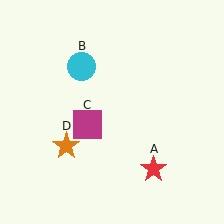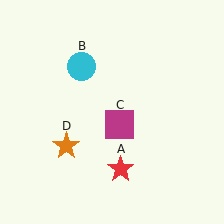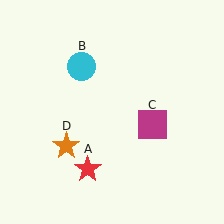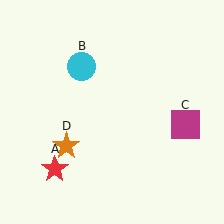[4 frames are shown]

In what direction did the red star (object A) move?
The red star (object A) moved left.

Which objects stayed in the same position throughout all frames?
Cyan circle (object B) and orange star (object D) remained stationary.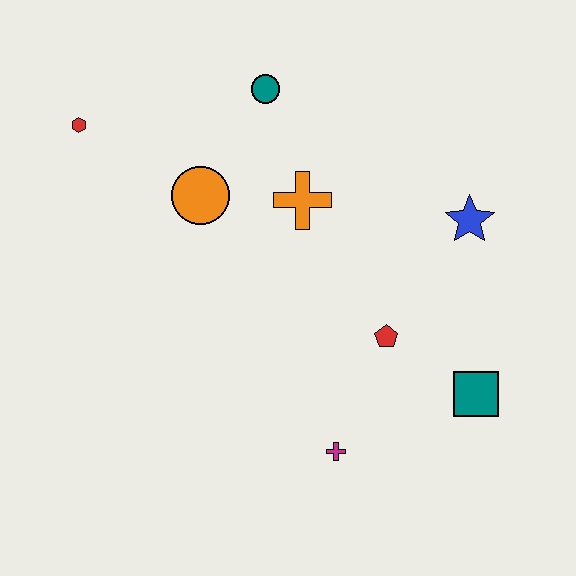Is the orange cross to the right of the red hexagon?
Yes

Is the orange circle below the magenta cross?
No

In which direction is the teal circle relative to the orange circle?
The teal circle is above the orange circle.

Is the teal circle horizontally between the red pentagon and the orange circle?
Yes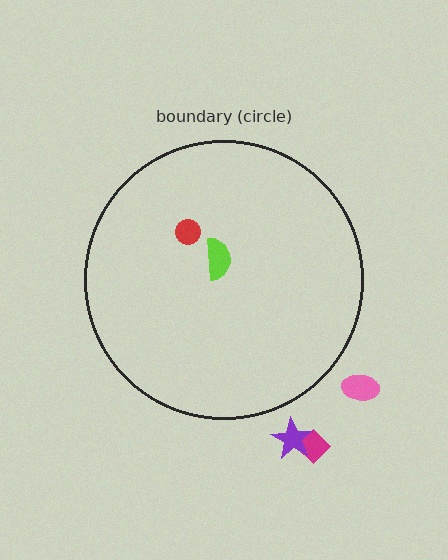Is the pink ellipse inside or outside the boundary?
Outside.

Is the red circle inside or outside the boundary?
Inside.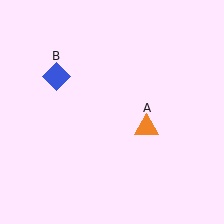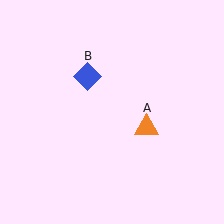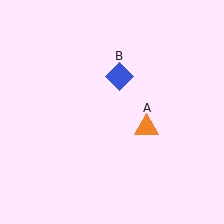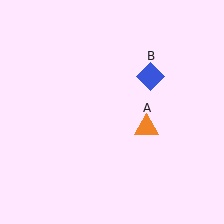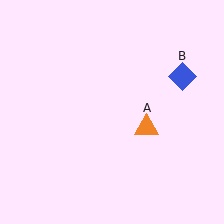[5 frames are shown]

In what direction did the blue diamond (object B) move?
The blue diamond (object B) moved right.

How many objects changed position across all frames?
1 object changed position: blue diamond (object B).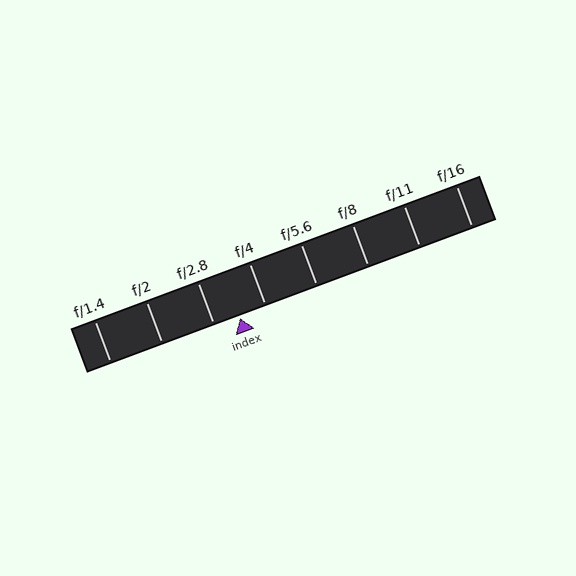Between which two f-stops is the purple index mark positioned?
The index mark is between f/2.8 and f/4.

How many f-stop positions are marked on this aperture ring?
There are 8 f-stop positions marked.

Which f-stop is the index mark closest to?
The index mark is closest to f/4.